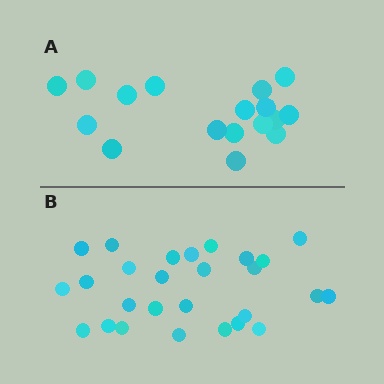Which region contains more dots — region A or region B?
Region B (the bottom region) has more dots.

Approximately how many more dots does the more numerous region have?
Region B has roughly 10 or so more dots than region A.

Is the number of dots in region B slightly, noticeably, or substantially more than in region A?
Region B has substantially more. The ratio is roughly 1.6 to 1.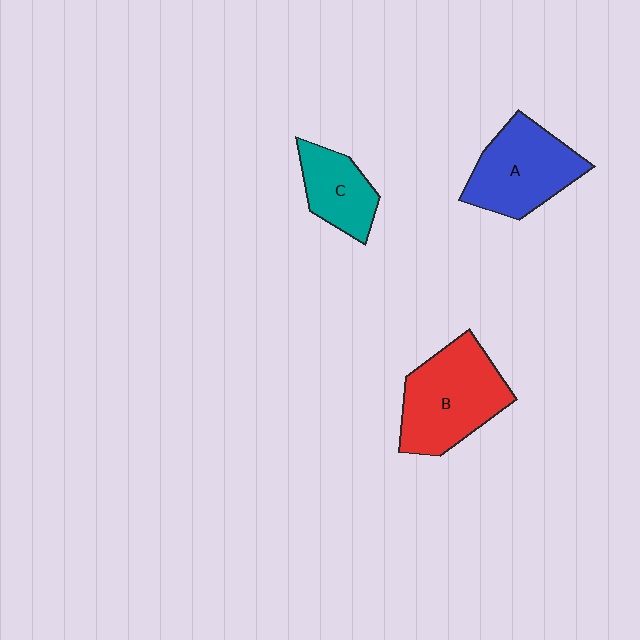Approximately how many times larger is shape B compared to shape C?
Approximately 1.7 times.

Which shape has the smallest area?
Shape C (teal).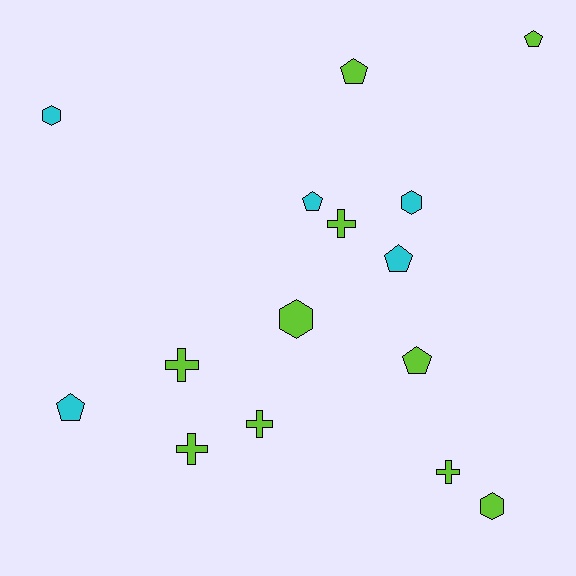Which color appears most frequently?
Lime, with 10 objects.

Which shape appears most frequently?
Pentagon, with 6 objects.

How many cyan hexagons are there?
There are 2 cyan hexagons.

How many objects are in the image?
There are 15 objects.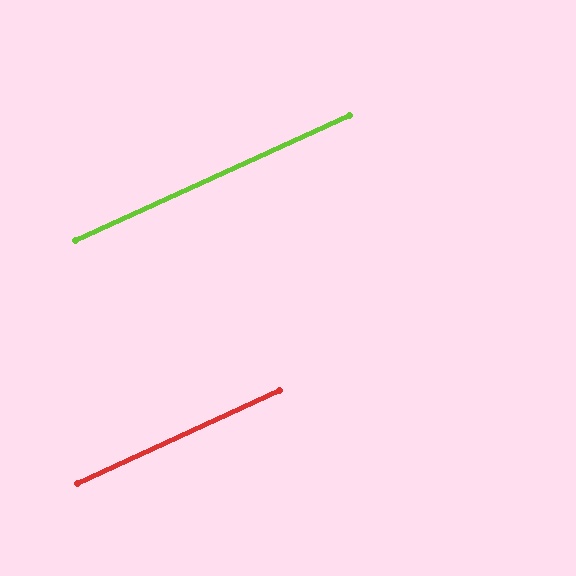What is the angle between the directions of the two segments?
Approximately 0 degrees.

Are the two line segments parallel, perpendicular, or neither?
Parallel — their directions differ by only 0.0°.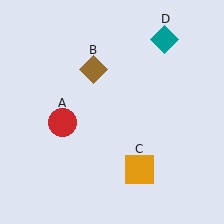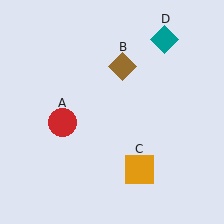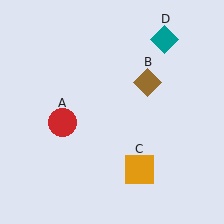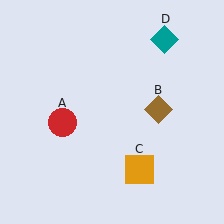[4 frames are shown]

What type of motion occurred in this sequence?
The brown diamond (object B) rotated clockwise around the center of the scene.